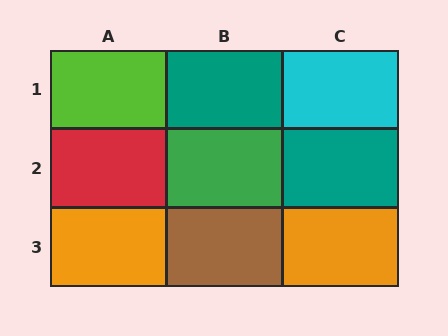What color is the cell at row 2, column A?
Red.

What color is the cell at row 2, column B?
Green.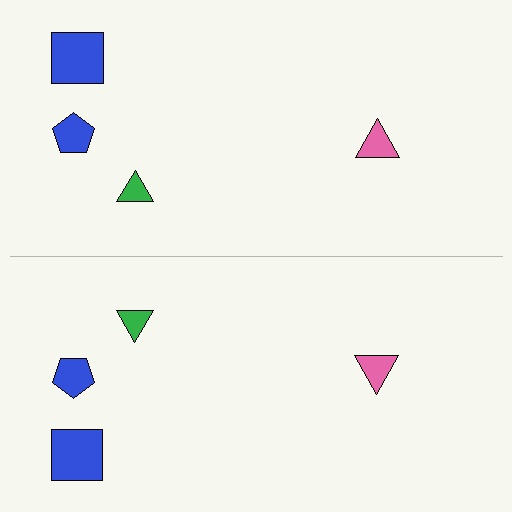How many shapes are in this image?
There are 8 shapes in this image.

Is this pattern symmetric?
Yes, this pattern has bilateral (reflection) symmetry.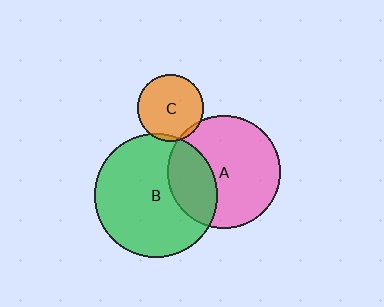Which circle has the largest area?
Circle B (green).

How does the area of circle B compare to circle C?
Approximately 3.5 times.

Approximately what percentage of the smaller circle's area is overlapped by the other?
Approximately 30%.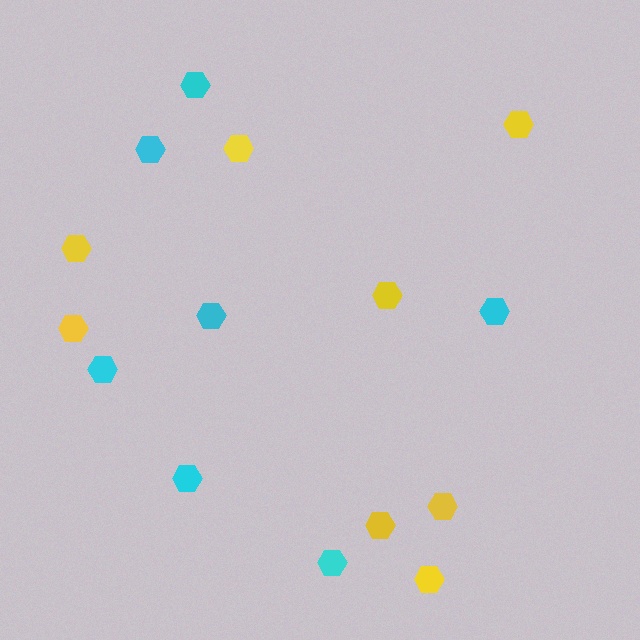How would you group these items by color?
There are 2 groups: one group of yellow hexagons (8) and one group of cyan hexagons (7).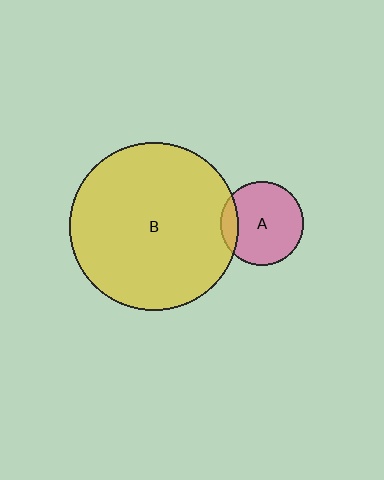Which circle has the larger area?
Circle B (yellow).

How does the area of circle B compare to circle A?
Approximately 4.0 times.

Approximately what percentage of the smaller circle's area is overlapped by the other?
Approximately 15%.